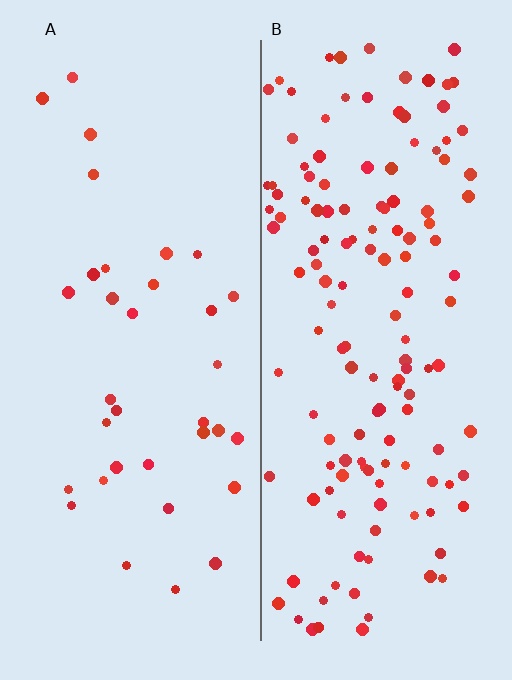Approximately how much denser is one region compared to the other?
Approximately 4.1× — region B over region A.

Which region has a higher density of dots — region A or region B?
B (the right).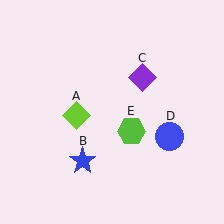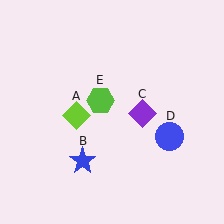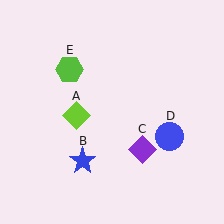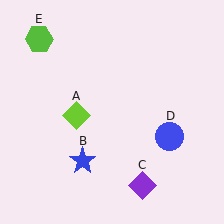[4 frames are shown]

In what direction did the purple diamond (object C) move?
The purple diamond (object C) moved down.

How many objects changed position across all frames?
2 objects changed position: purple diamond (object C), lime hexagon (object E).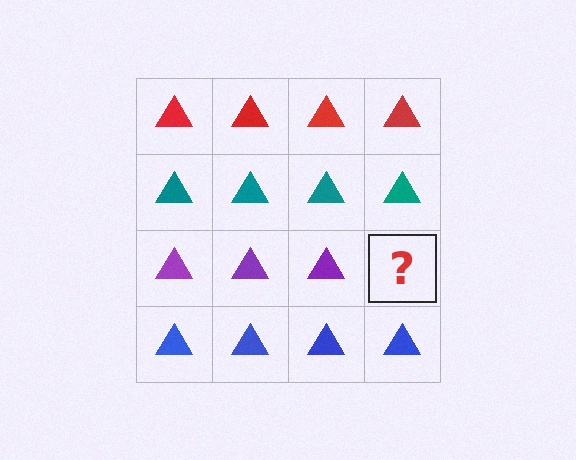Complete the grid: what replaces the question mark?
The question mark should be replaced with a purple triangle.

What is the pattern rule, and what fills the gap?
The rule is that each row has a consistent color. The gap should be filled with a purple triangle.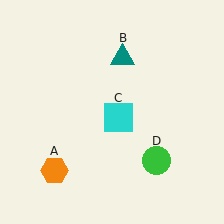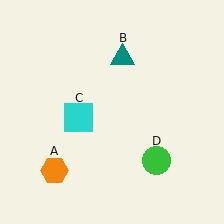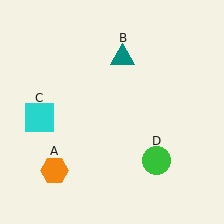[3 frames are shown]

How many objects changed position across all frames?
1 object changed position: cyan square (object C).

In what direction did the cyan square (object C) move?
The cyan square (object C) moved left.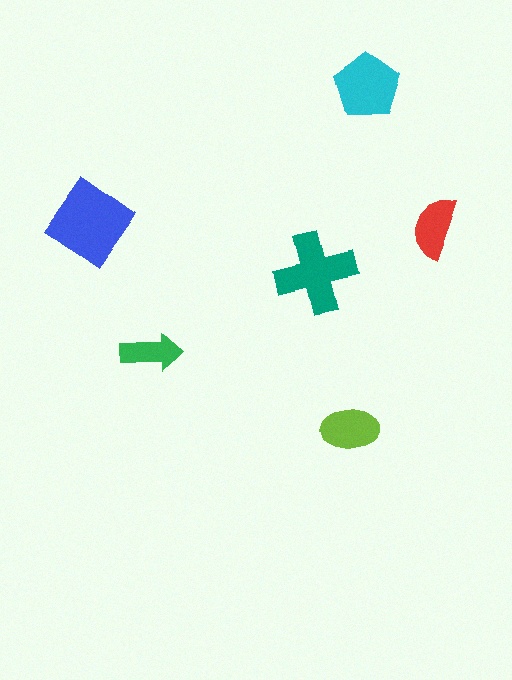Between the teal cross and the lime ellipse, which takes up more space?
The teal cross.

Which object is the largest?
The blue diamond.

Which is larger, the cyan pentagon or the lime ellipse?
The cyan pentagon.